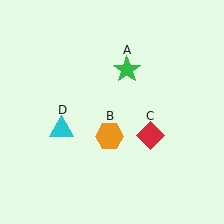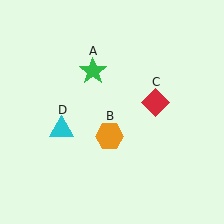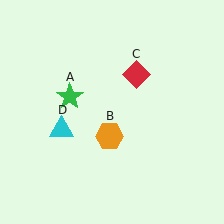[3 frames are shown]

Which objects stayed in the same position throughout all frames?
Orange hexagon (object B) and cyan triangle (object D) remained stationary.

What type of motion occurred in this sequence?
The green star (object A), red diamond (object C) rotated counterclockwise around the center of the scene.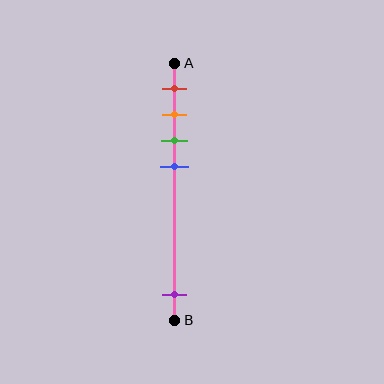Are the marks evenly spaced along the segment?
No, the marks are not evenly spaced.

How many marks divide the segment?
There are 5 marks dividing the segment.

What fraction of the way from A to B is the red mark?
The red mark is approximately 10% (0.1) of the way from A to B.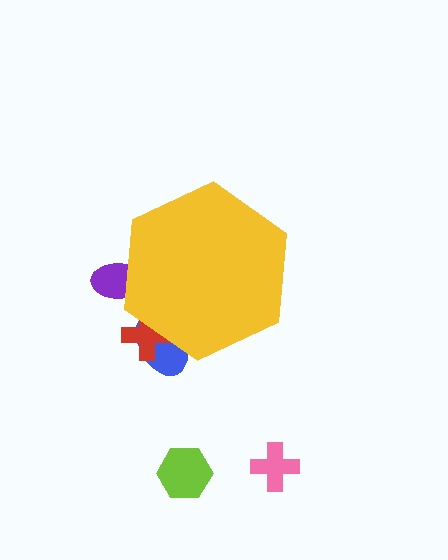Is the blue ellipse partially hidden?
Yes, the blue ellipse is partially hidden behind the yellow hexagon.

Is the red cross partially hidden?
Yes, the red cross is partially hidden behind the yellow hexagon.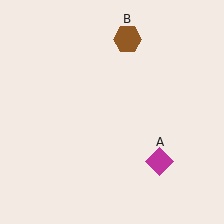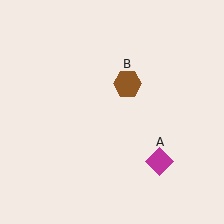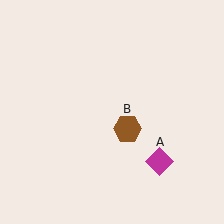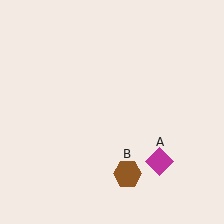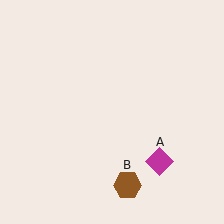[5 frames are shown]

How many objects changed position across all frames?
1 object changed position: brown hexagon (object B).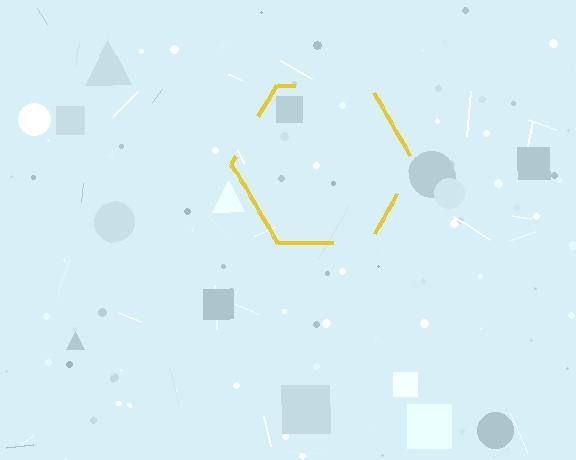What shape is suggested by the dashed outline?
The dashed outline suggests a hexagon.